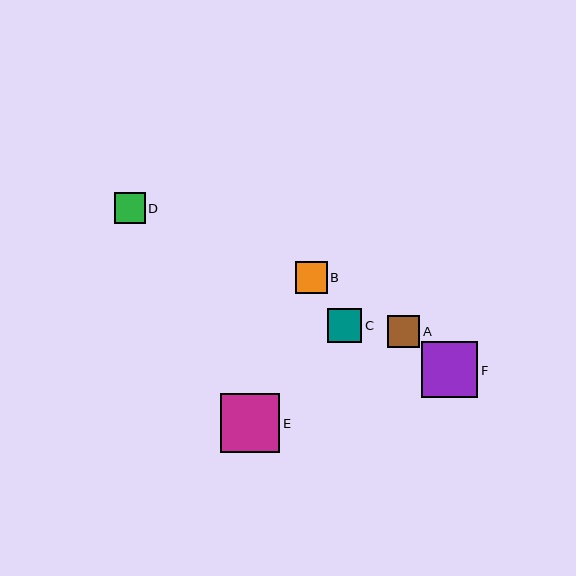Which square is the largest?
Square E is the largest with a size of approximately 59 pixels.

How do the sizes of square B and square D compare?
Square B and square D are approximately the same size.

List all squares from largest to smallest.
From largest to smallest: E, F, C, A, B, D.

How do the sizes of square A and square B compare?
Square A and square B are approximately the same size.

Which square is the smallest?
Square D is the smallest with a size of approximately 31 pixels.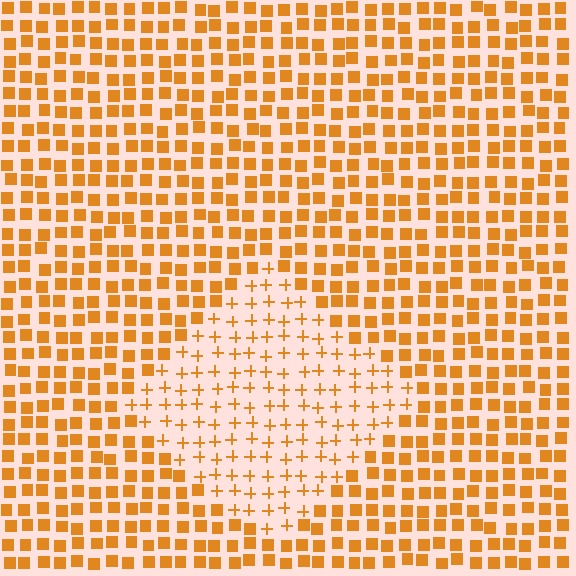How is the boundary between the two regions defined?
The boundary is defined by a change in element shape: plus signs inside vs. squares outside. All elements share the same color and spacing.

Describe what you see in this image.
The image is filled with small orange elements arranged in a uniform grid. A diamond-shaped region contains plus signs, while the surrounding area contains squares. The boundary is defined purely by the change in element shape.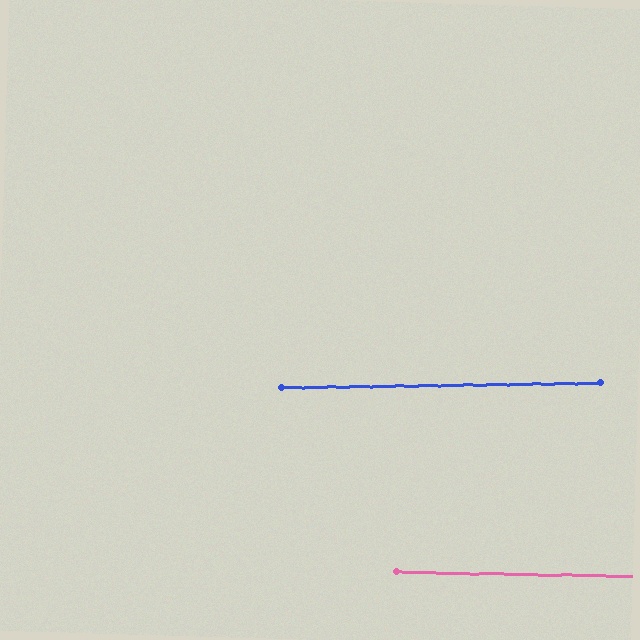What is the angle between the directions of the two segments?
Approximately 2 degrees.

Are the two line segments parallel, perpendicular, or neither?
Parallel — their directions differ by only 1.9°.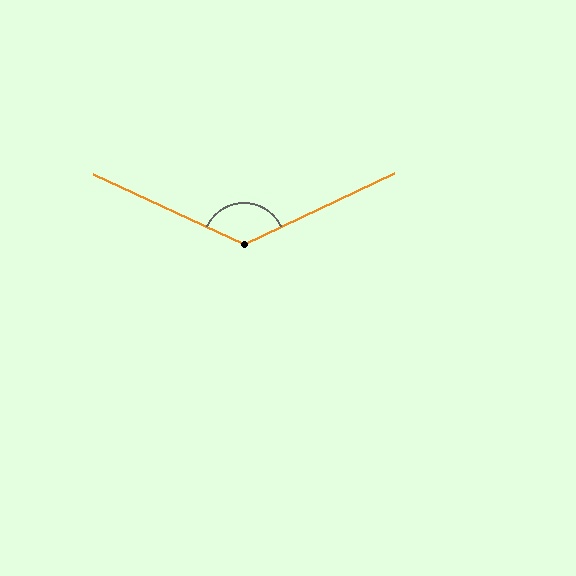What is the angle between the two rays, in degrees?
Approximately 130 degrees.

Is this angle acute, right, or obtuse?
It is obtuse.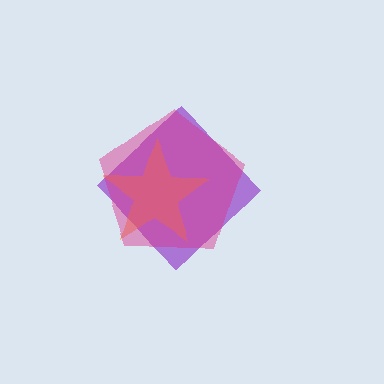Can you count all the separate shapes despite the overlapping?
Yes, there are 3 separate shapes.